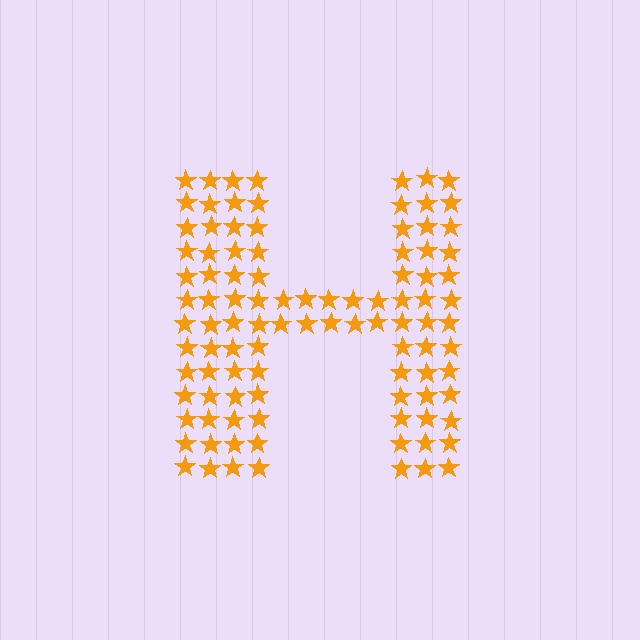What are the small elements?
The small elements are stars.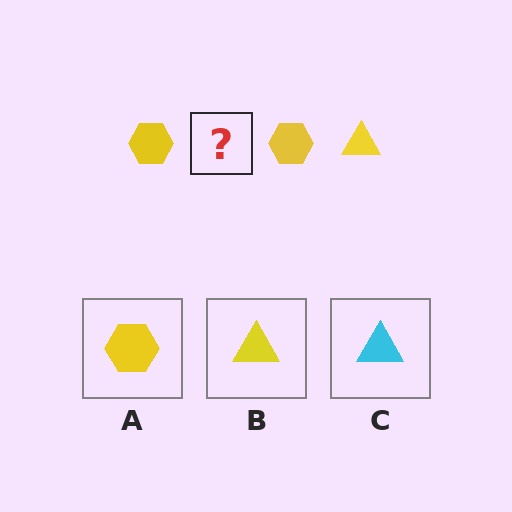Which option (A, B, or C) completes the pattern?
B.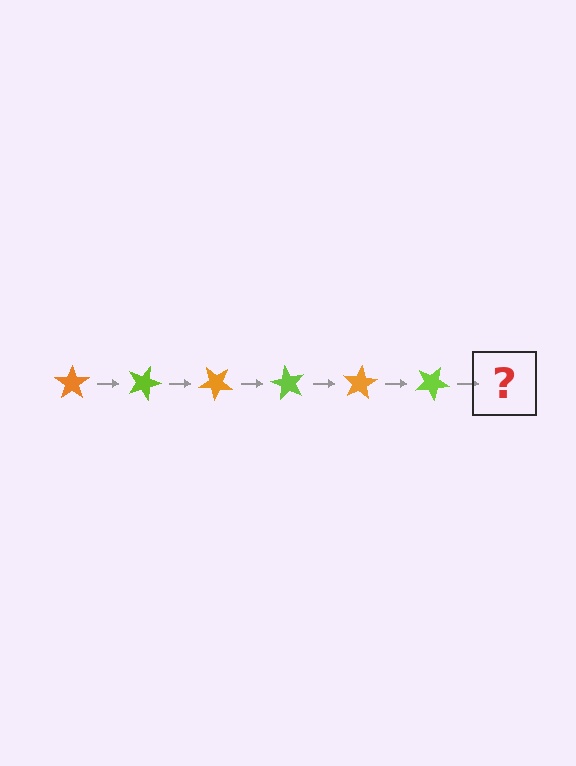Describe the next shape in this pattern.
It should be an orange star, rotated 120 degrees from the start.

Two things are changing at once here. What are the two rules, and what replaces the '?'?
The two rules are that it rotates 20 degrees each step and the color cycles through orange and lime. The '?' should be an orange star, rotated 120 degrees from the start.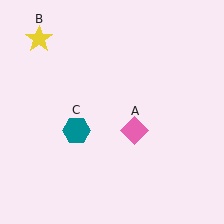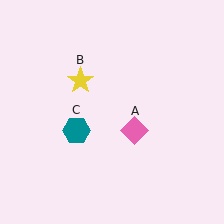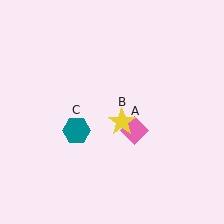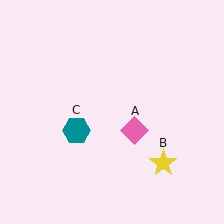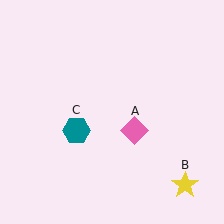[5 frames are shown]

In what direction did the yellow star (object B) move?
The yellow star (object B) moved down and to the right.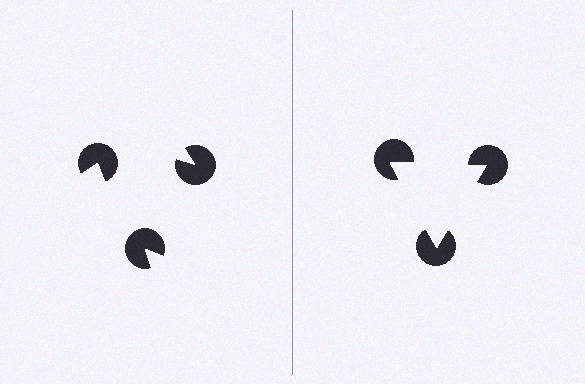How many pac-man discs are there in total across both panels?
6 — 3 on each side.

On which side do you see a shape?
An illusory triangle appears on the right side. On the left side the wedge cuts are rotated, so no coherent shape forms.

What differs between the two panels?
The pac-man discs are positioned identically on both sides; only the wedge orientations differ. On the right they align to a triangle; on the left they are misaligned.